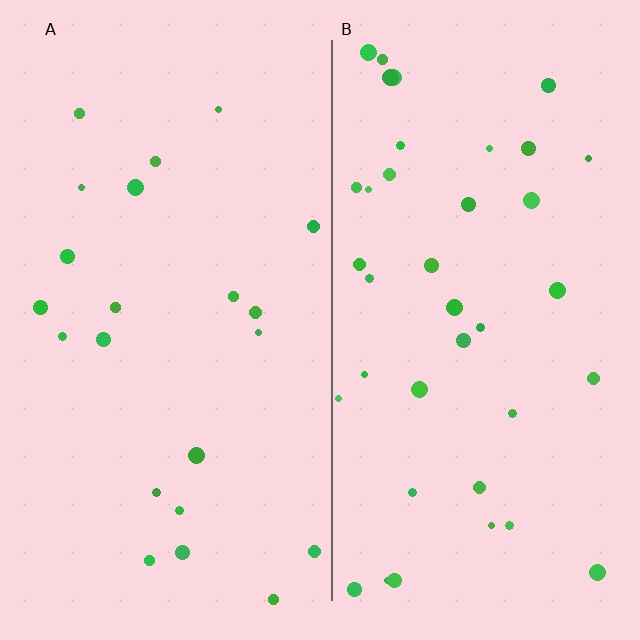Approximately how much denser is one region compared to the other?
Approximately 1.8× — region B over region A.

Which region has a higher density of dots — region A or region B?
B (the right).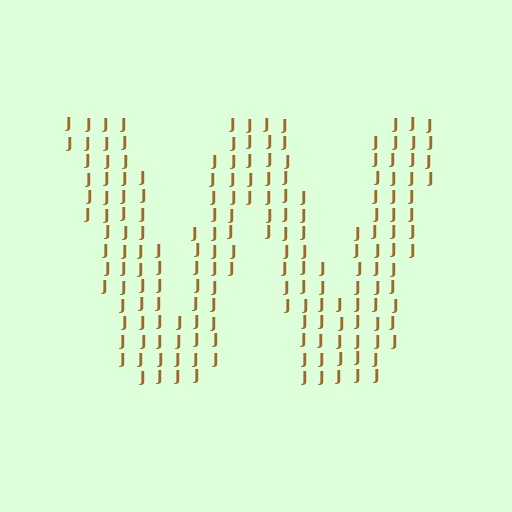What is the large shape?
The large shape is the letter W.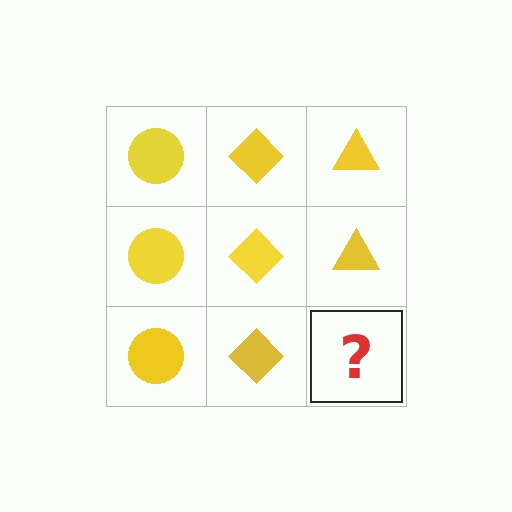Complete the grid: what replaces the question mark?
The question mark should be replaced with a yellow triangle.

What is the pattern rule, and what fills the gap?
The rule is that each column has a consistent shape. The gap should be filled with a yellow triangle.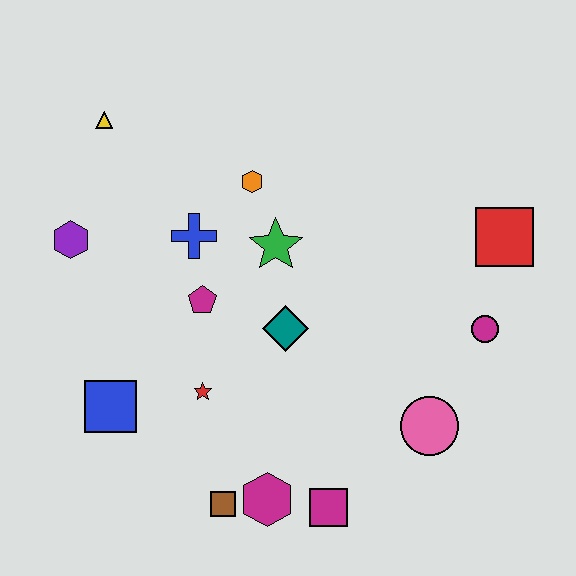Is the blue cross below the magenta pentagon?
No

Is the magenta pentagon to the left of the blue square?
No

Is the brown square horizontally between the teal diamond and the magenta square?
No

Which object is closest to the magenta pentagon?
The blue cross is closest to the magenta pentagon.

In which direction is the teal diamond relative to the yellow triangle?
The teal diamond is below the yellow triangle.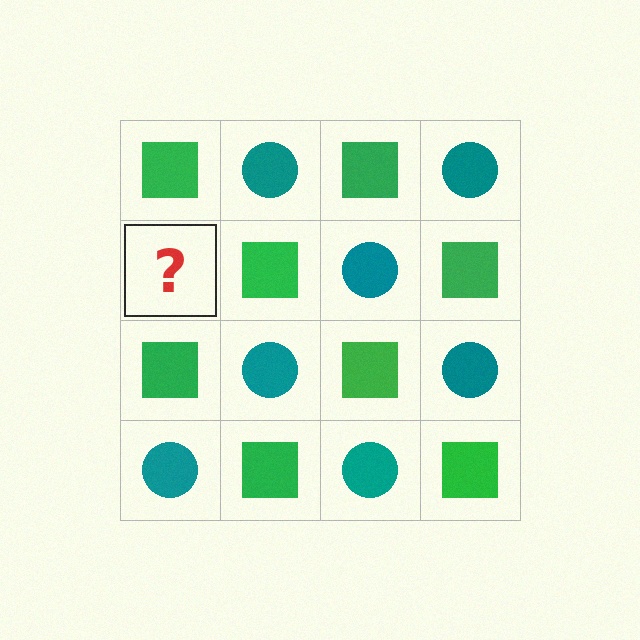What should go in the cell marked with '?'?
The missing cell should contain a teal circle.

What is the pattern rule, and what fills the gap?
The rule is that it alternates green square and teal circle in a checkerboard pattern. The gap should be filled with a teal circle.